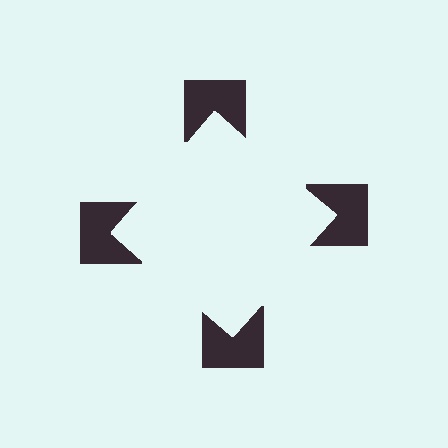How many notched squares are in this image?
There are 4 — one at each vertex of the illusory square.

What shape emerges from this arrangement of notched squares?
An illusory square — its edges are inferred from the aligned wedge cuts in the notched squares, not physically drawn.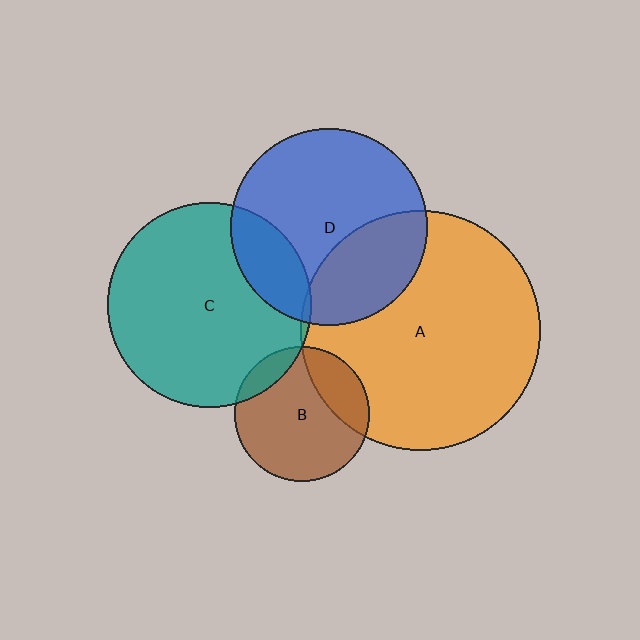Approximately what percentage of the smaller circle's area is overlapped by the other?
Approximately 30%.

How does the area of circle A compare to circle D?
Approximately 1.5 times.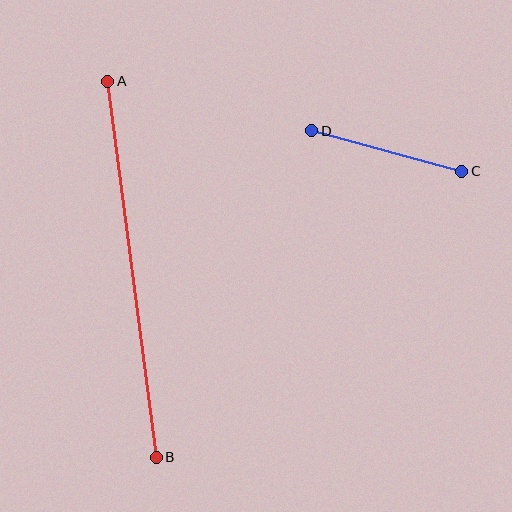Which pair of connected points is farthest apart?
Points A and B are farthest apart.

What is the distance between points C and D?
The distance is approximately 156 pixels.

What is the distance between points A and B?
The distance is approximately 379 pixels.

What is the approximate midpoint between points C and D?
The midpoint is at approximately (387, 151) pixels.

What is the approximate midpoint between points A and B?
The midpoint is at approximately (132, 269) pixels.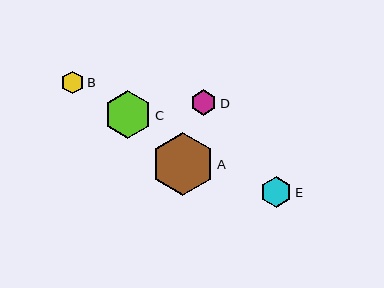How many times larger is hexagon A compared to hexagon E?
Hexagon A is approximately 2.0 times the size of hexagon E.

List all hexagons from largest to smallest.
From largest to smallest: A, C, E, D, B.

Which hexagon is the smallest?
Hexagon B is the smallest with a size of approximately 22 pixels.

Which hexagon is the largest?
Hexagon A is the largest with a size of approximately 63 pixels.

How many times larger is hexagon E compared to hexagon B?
Hexagon E is approximately 1.4 times the size of hexagon B.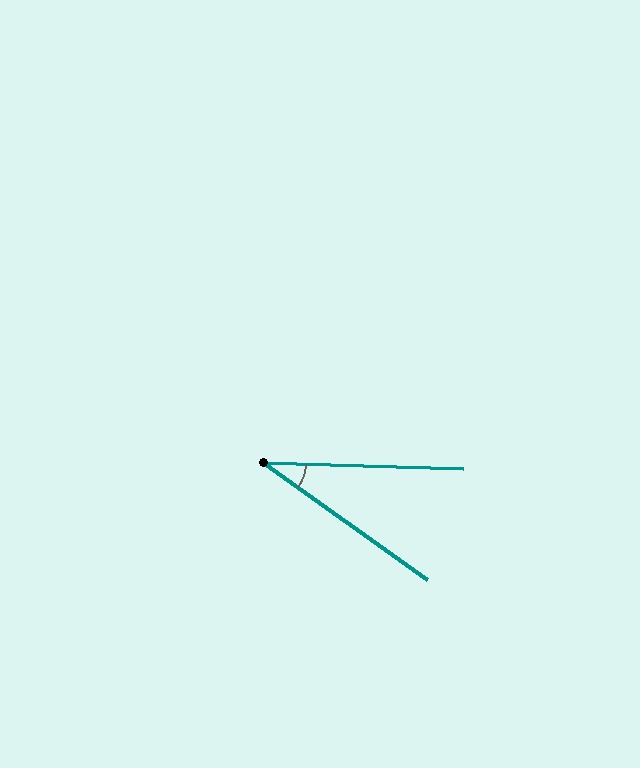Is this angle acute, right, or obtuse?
It is acute.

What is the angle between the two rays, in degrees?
Approximately 34 degrees.